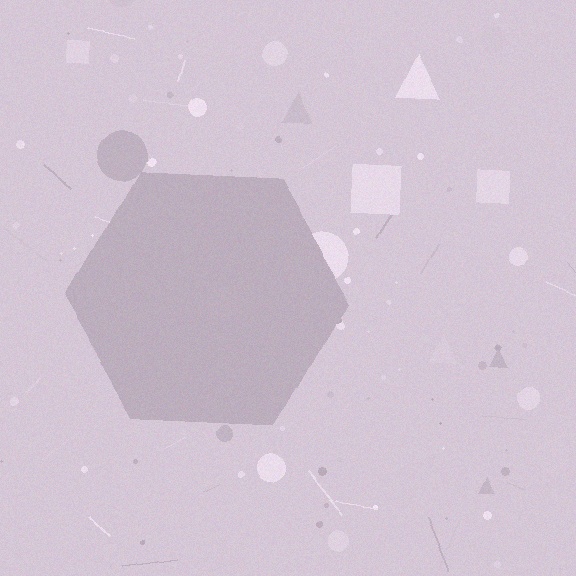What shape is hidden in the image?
A hexagon is hidden in the image.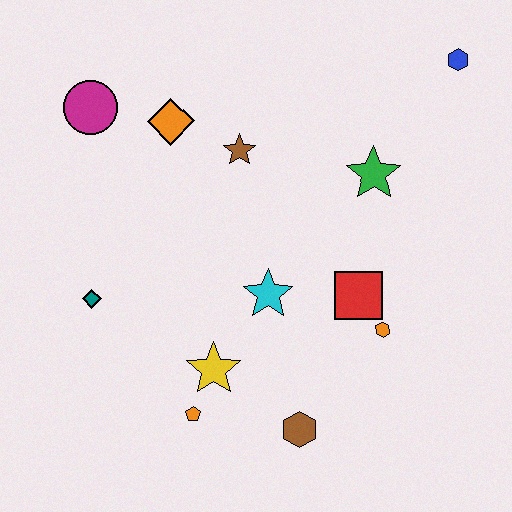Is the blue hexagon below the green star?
No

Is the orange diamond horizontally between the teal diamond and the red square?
Yes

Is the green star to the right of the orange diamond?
Yes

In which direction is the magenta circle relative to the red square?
The magenta circle is to the left of the red square.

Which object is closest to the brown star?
The orange diamond is closest to the brown star.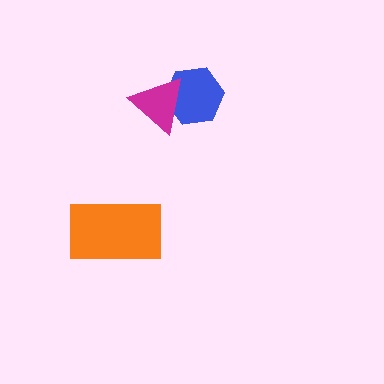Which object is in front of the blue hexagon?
The magenta triangle is in front of the blue hexagon.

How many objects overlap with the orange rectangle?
0 objects overlap with the orange rectangle.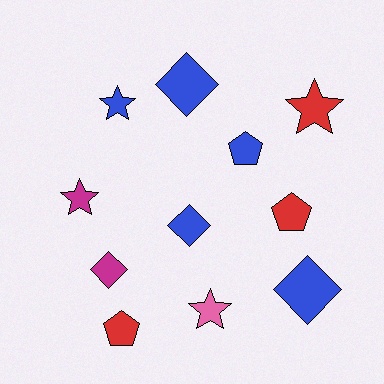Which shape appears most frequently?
Star, with 4 objects.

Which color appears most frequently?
Blue, with 5 objects.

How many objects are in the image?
There are 11 objects.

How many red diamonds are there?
There are no red diamonds.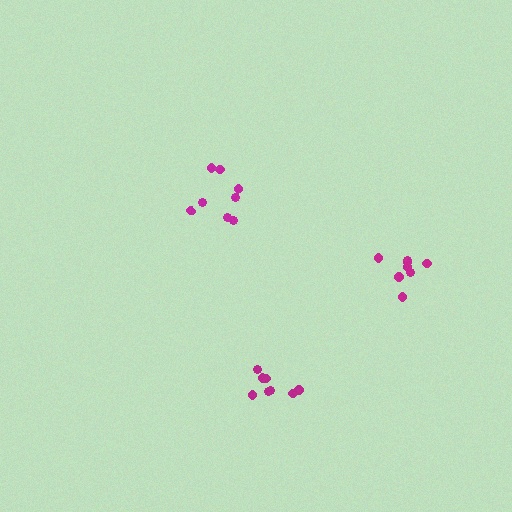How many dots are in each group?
Group 1: 8 dots, Group 2: 8 dots, Group 3: 8 dots (24 total).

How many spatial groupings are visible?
There are 3 spatial groupings.